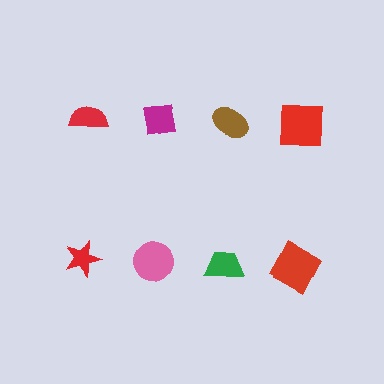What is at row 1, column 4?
A red square.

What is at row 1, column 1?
A red semicircle.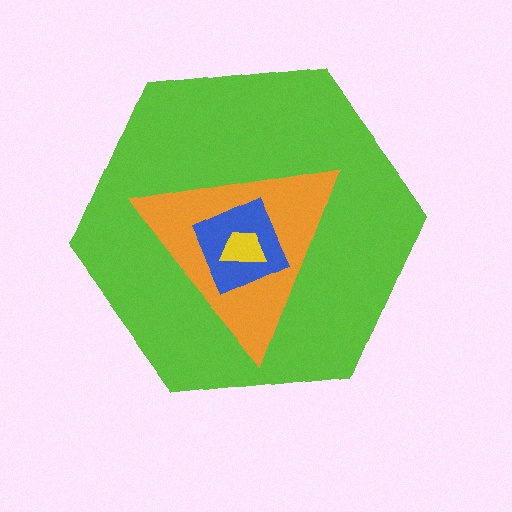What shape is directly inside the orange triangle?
The blue square.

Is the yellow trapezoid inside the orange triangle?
Yes.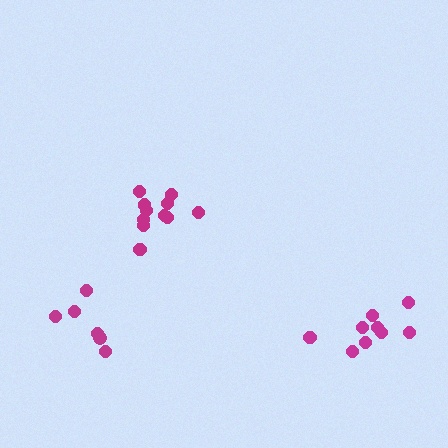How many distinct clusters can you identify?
There are 3 distinct clusters.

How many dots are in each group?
Group 1: 9 dots, Group 2: 11 dots, Group 3: 6 dots (26 total).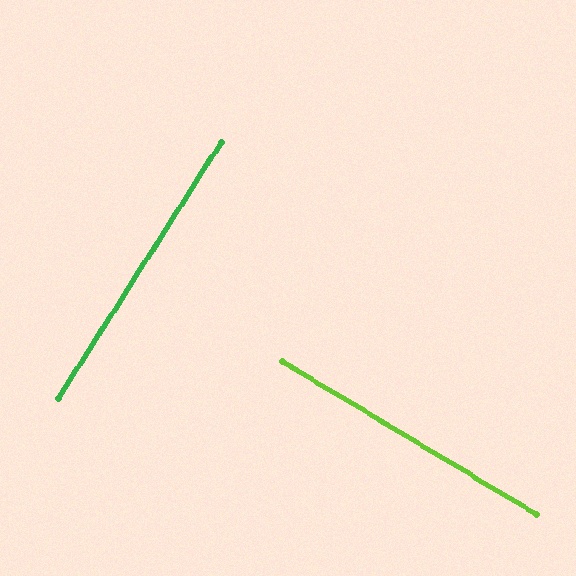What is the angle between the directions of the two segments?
Approximately 89 degrees.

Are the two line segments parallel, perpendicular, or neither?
Perpendicular — they meet at approximately 89°.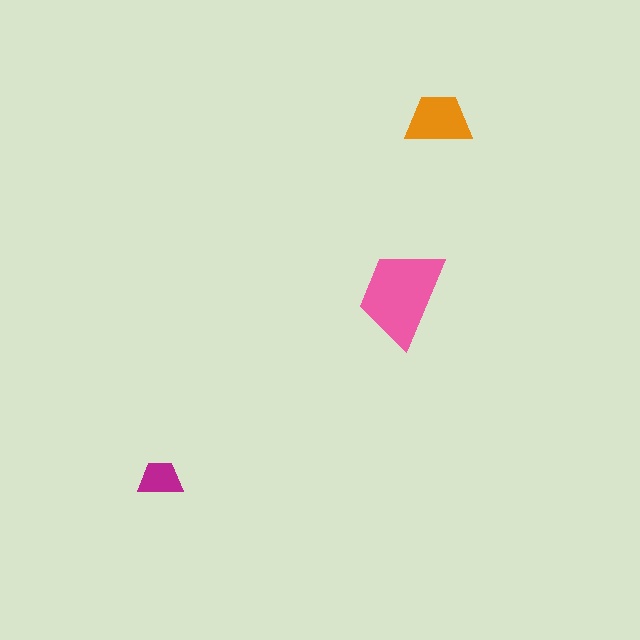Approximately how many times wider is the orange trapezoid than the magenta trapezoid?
About 1.5 times wider.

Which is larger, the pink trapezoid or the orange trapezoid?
The pink one.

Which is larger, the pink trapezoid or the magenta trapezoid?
The pink one.